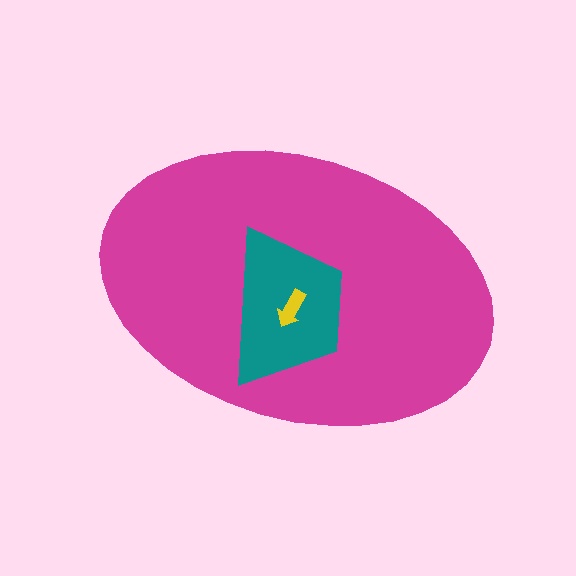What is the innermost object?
The yellow arrow.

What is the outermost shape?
The magenta ellipse.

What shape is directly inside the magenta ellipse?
The teal trapezoid.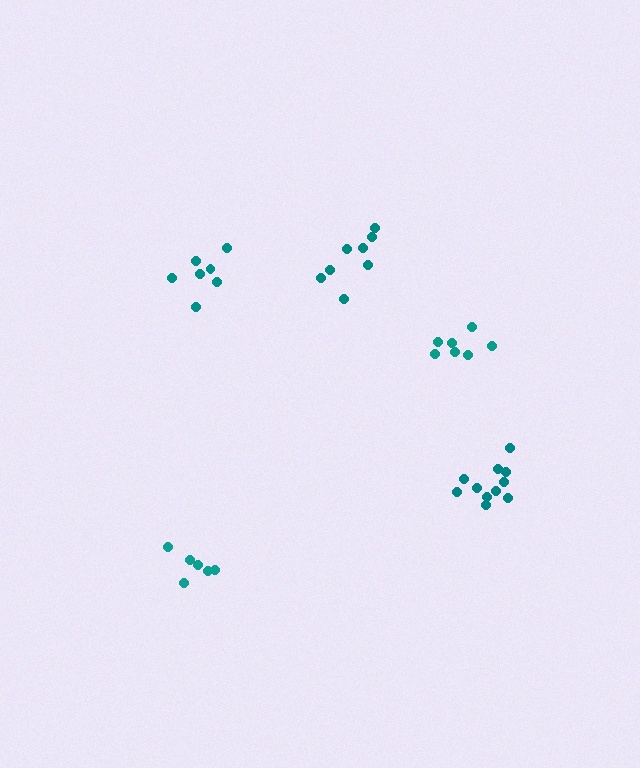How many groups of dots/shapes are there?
There are 5 groups.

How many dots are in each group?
Group 1: 7 dots, Group 2: 6 dots, Group 3: 7 dots, Group 4: 8 dots, Group 5: 11 dots (39 total).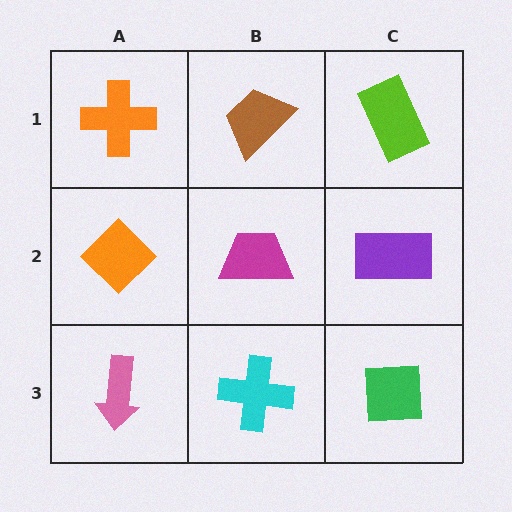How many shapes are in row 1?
3 shapes.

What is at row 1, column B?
A brown trapezoid.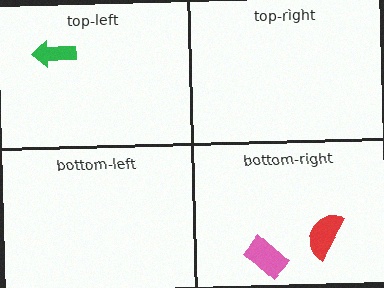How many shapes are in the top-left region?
1.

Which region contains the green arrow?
The top-left region.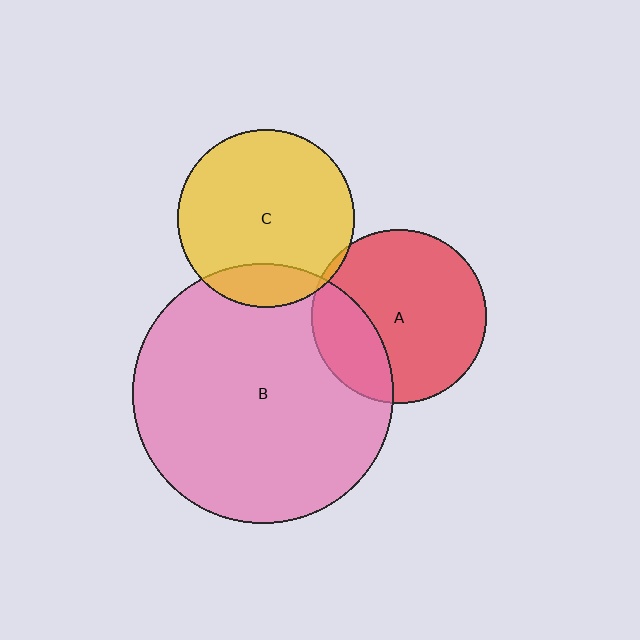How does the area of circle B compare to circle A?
Approximately 2.2 times.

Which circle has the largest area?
Circle B (pink).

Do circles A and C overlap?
Yes.